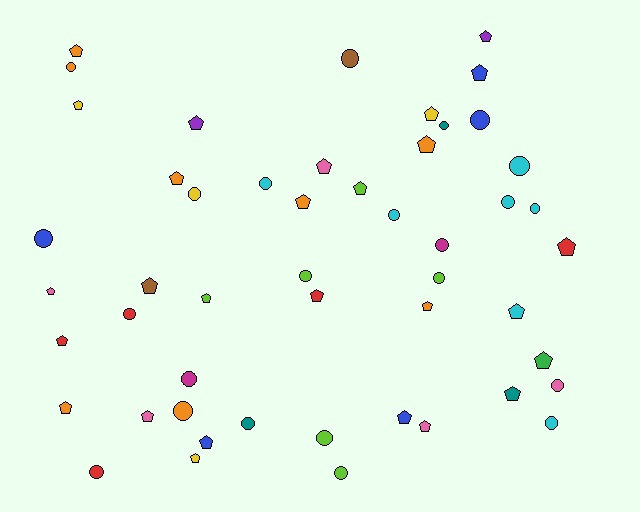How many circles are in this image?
There are 23 circles.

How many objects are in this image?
There are 50 objects.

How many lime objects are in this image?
There are 6 lime objects.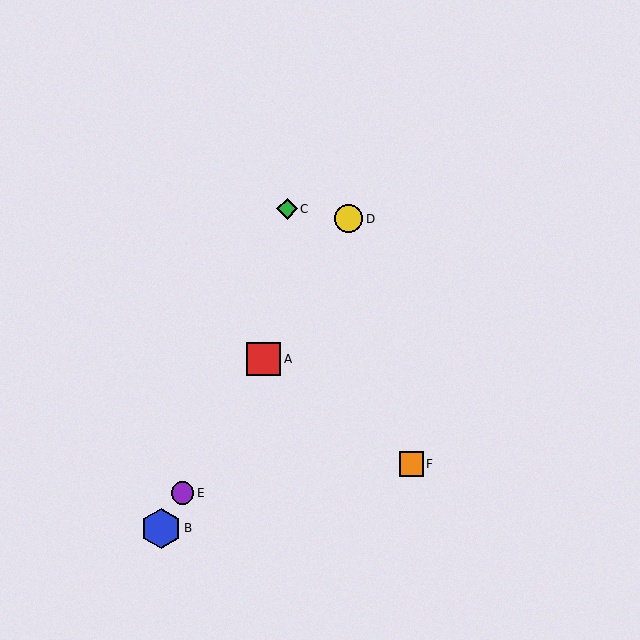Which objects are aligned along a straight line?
Objects A, B, D, E are aligned along a straight line.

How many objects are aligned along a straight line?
4 objects (A, B, D, E) are aligned along a straight line.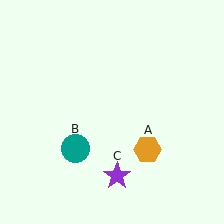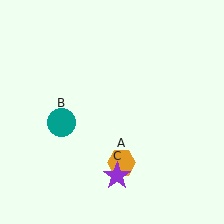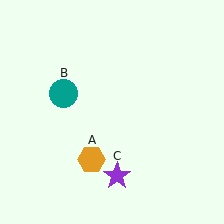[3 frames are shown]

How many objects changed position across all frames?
2 objects changed position: orange hexagon (object A), teal circle (object B).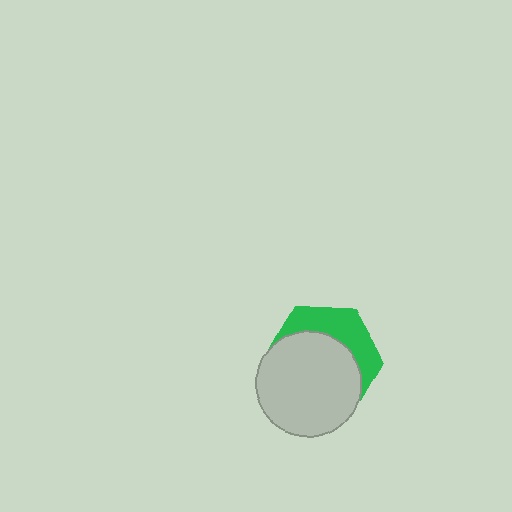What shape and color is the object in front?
The object in front is a light gray circle.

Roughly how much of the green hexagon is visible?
A small part of it is visible (roughly 35%).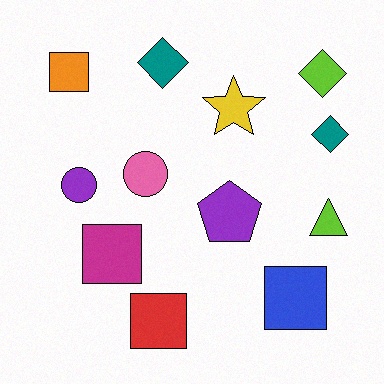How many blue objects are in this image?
There is 1 blue object.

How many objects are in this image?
There are 12 objects.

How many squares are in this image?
There are 4 squares.